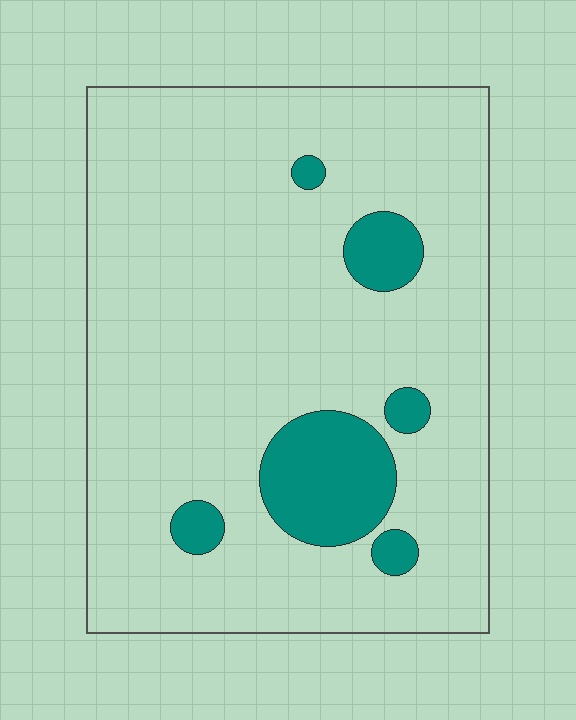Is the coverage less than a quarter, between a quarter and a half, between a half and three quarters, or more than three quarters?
Less than a quarter.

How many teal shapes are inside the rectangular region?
6.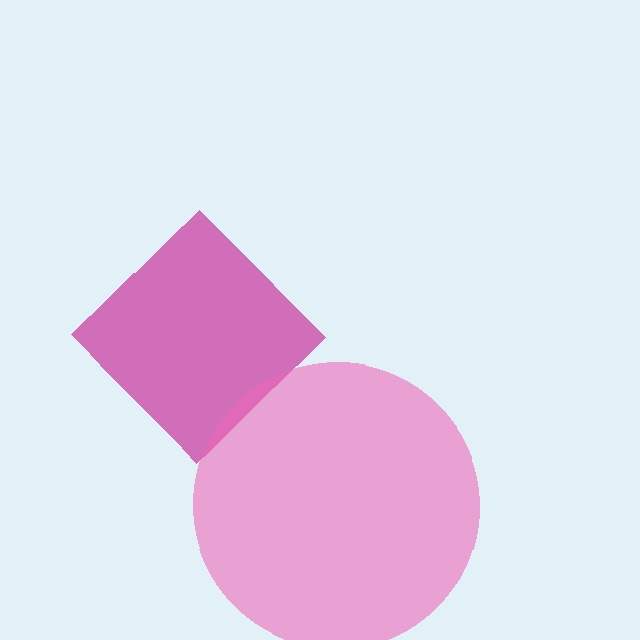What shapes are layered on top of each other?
The layered shapes are: a magenta diamond, a pink circle.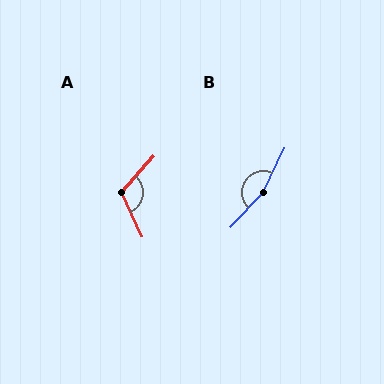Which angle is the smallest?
A, at approximately 113 degrees.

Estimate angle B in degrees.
Approximately 162 degrees.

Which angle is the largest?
B, at approximately 162 degrees.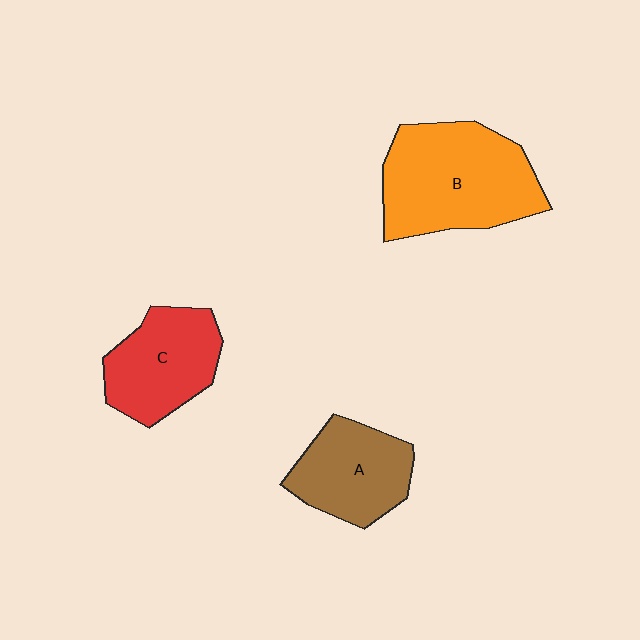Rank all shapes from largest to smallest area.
From largest to smallest: B (orange), C (red), A (brown).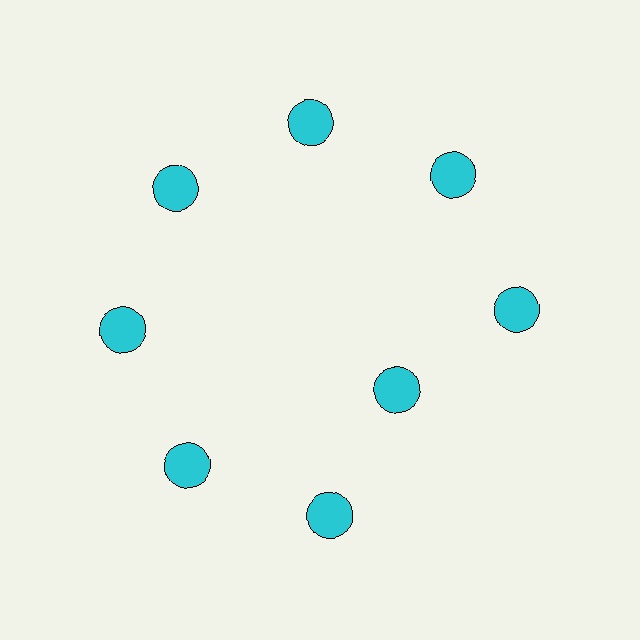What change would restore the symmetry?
The symmetry would be restored by moving it outward, back onto the ring so that all 8 circles sit at equal angles and equal distance from the center.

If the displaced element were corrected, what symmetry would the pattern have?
It would have 8-fold rotational symmetry — the pattern would map onto itself every 45 degrees.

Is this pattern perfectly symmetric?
No. The 8 cyan circles are arranged in a ring, but one element near the 4 o'clock position is pulled inward toward the center, breaking the 8-fold rotational symmetry.